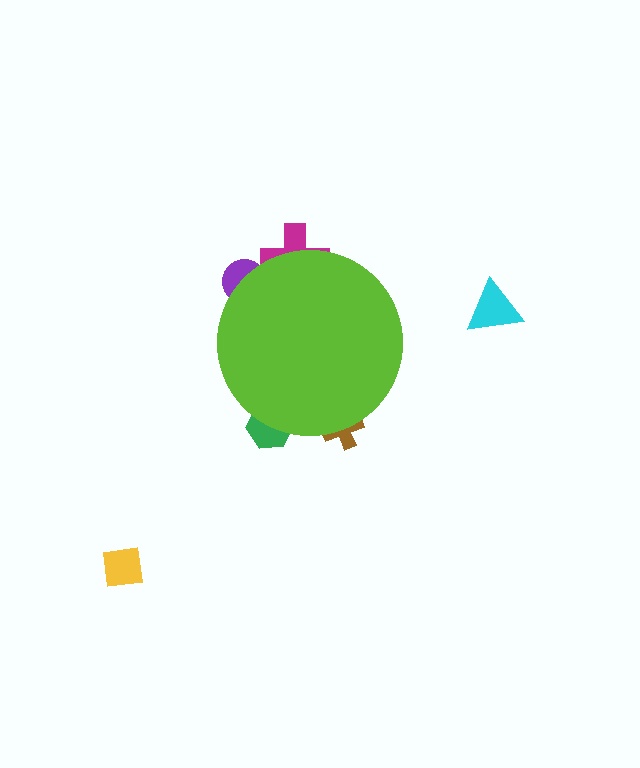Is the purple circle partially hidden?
Yes, the purple circle is partially hidden behind the lime circle.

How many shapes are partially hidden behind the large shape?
4 shapes are partially hidden.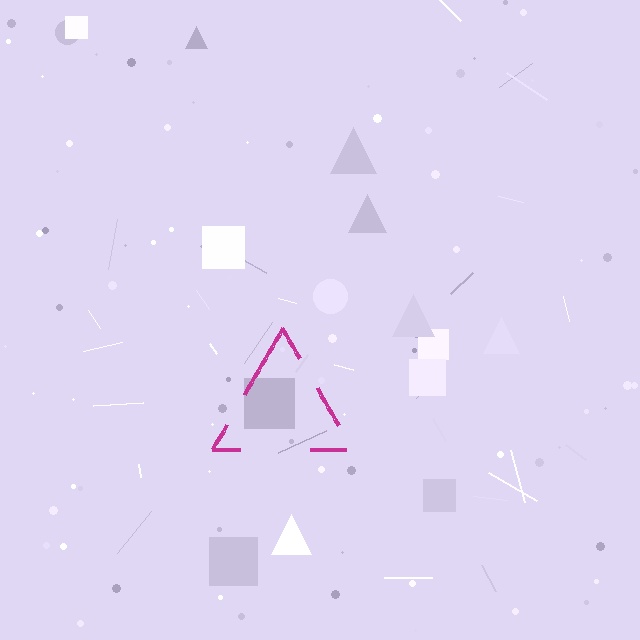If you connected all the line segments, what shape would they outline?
They would outline a triangle.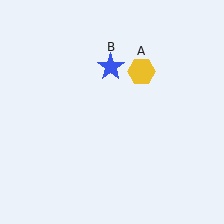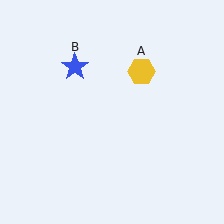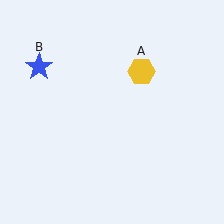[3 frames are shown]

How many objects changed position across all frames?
1 object changed position: blue star (object B).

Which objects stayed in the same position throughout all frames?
Yellow hexagon (object A) remained stationary.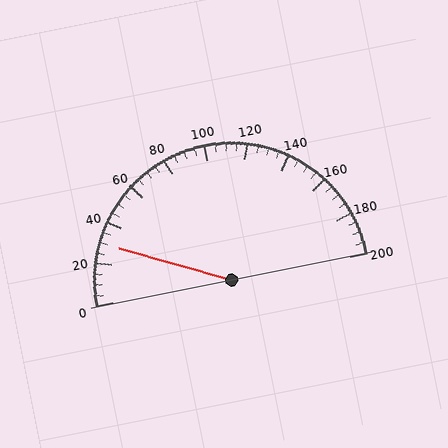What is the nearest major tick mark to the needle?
The nearest major tick mark is 40.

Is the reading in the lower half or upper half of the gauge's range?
The reading is in the lower half of the range (0 to 200).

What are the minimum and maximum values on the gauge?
The gauge ranges from 0 to 200.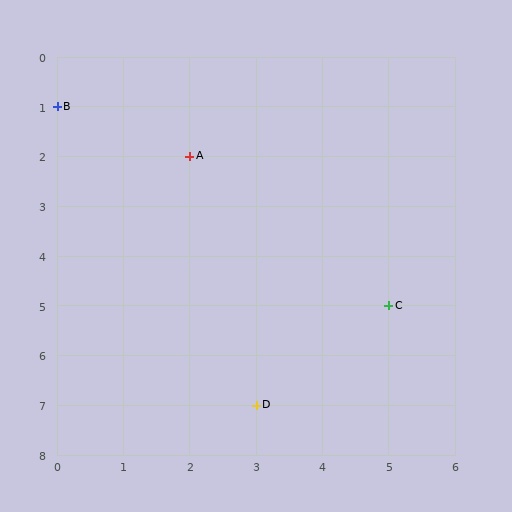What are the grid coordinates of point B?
Point B is at grid coordinates (0, 1).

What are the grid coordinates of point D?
Point D is at grid coordinates (3, 7).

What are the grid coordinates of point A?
Point A is at grid coordinates (2, 2).